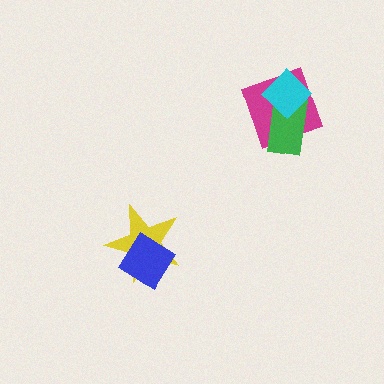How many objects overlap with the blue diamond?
1 object overlaps with the blue diamond.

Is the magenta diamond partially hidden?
Yes, it is partially covered by another shape.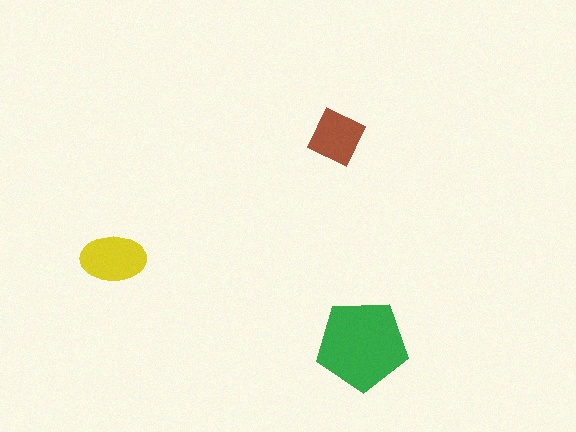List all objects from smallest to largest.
The brown square, the yellow ellipse, the green pentagon.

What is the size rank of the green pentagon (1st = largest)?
1st.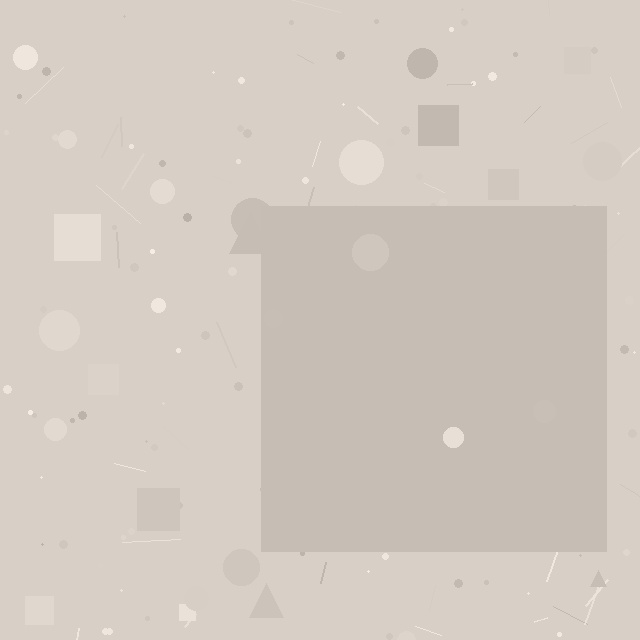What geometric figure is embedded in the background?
A square is embedded in the background.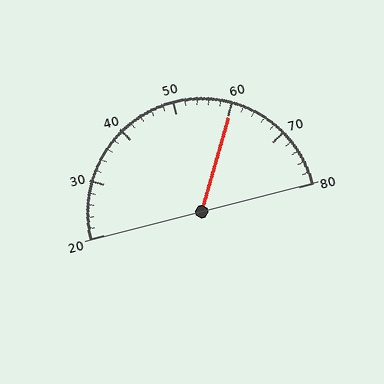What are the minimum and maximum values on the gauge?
The gauge ranges from 20 to 80.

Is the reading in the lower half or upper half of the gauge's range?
The reading is in the upper half of the range (20 to 80).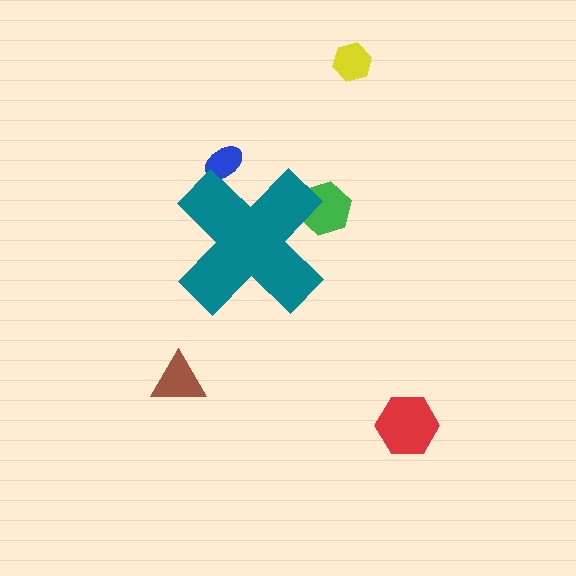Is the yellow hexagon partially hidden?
No, the yellow hexagon is fully visible.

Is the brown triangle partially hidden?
No, the brown triangle is fully visible.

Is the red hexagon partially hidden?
No, the red hexagon is fully visible.